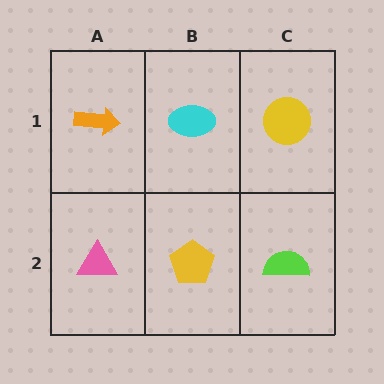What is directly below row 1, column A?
A pink triangle.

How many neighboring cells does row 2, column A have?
2.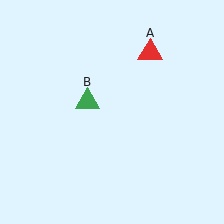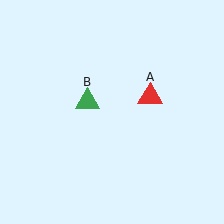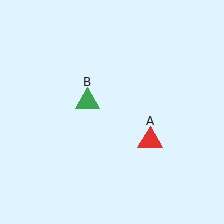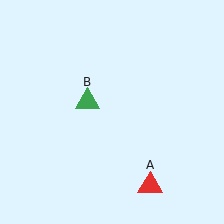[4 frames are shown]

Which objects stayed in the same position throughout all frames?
Green triangle (object B) remained stationary.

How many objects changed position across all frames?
1 object changed position: red triangle (object A).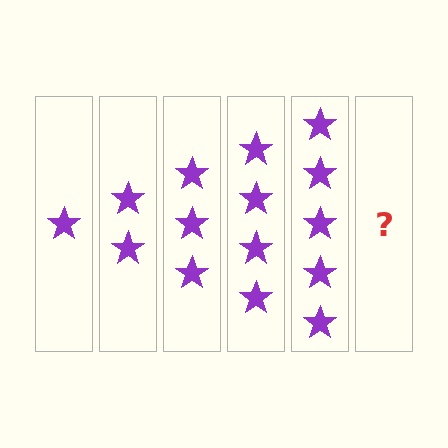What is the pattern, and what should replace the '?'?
The pattern is that each step adds one more star. The '?' should be 6 stars.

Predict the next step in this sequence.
The next step is 6 stars.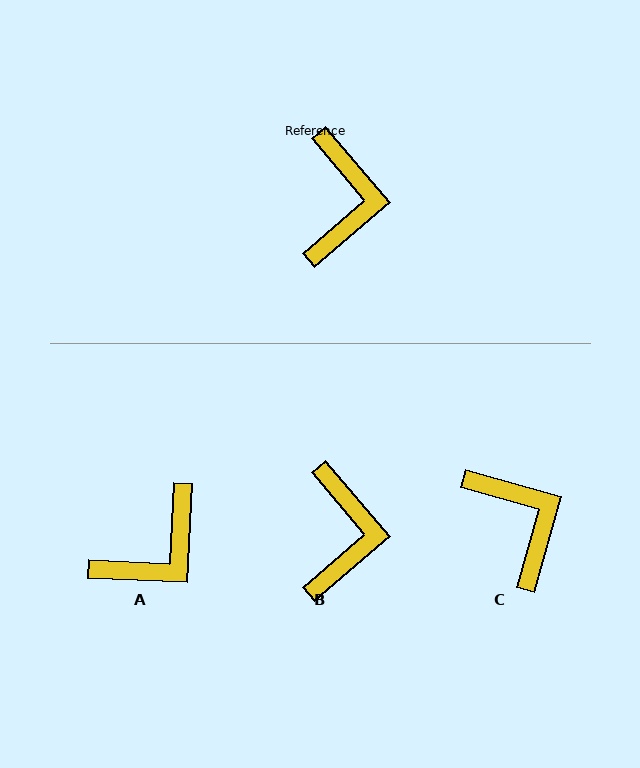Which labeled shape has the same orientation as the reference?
B.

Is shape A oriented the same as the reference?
No, it is off by about 43 degrees.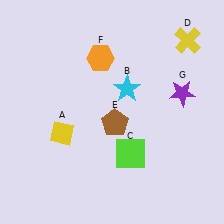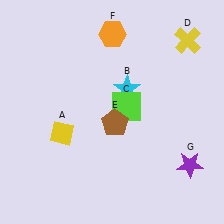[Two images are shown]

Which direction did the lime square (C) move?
The lime square (C) moved up.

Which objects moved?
The objects that moved are: the lime square (C), the orange hexagon (F), the purple star (G).